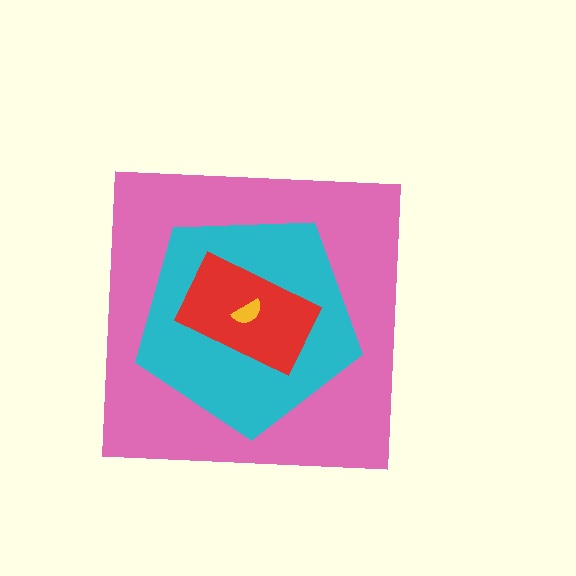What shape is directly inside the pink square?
The cyan pentagon.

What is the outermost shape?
The pink square.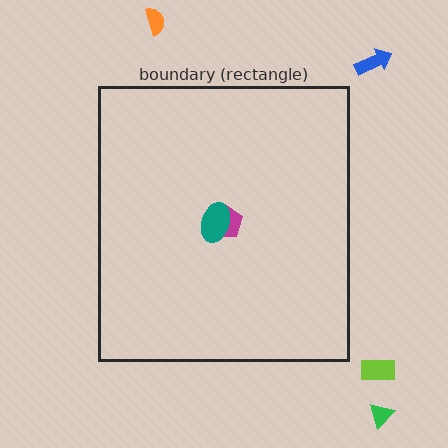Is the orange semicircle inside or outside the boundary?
Outside.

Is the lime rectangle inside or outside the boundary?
Outside.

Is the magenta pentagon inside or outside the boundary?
Inside.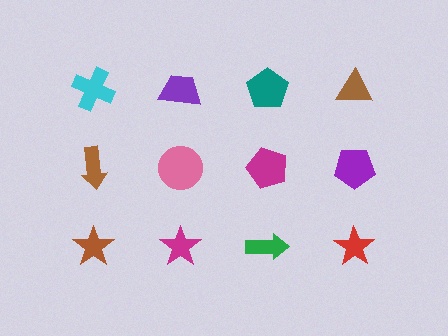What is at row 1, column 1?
A cyan cross.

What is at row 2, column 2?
A pink circle.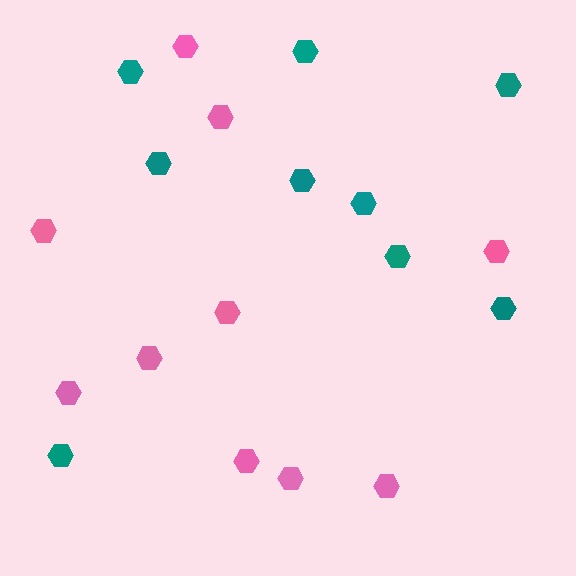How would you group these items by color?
There are 2 groups: one group of pink hexagons (10) and one group of teal hexagons (9).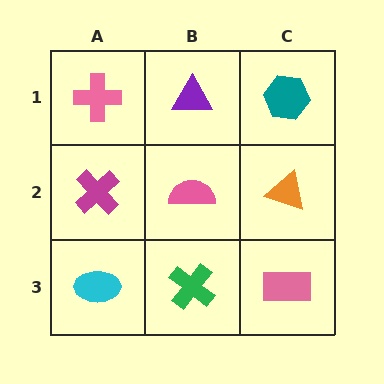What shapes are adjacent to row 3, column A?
A magenta cross (row 2, column A), a green cross (row 3, column B).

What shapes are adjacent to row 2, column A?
A pink cross (row 1, column A), a cyan ellipse (row 3, column A), a pink semicircle (row 2, column B).